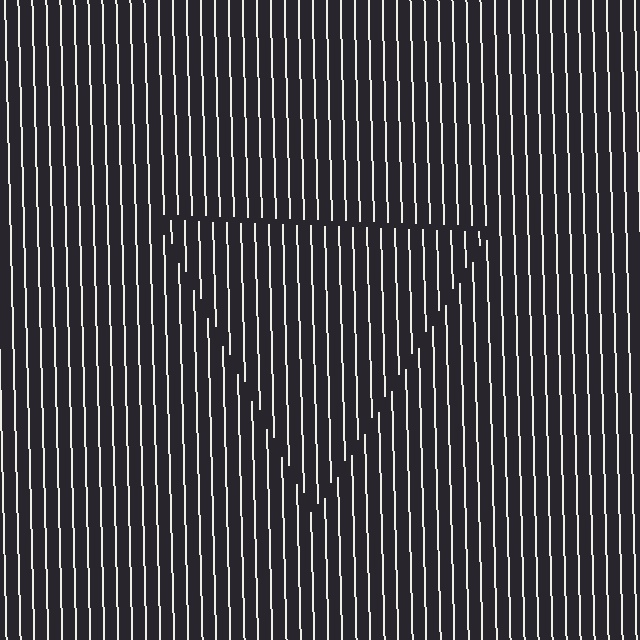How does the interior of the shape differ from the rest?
The interior of the shape contains the same grating, shifted by half a period — the contour is defined by the phase discontinuity where line-ends from the inner and outer gratings abut.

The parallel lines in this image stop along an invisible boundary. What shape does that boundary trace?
An illusory triangle. The interior of the shape contains the same grating, shifted by half a period — the contour is defined by the phase discontinuity where line-ends from the inner and outer gratings abut.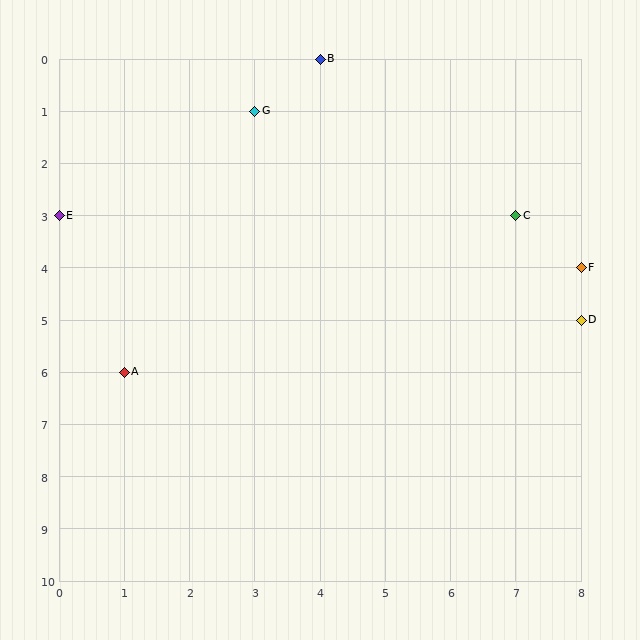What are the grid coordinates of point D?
Point D is at grid coordinates (8, 5).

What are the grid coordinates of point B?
Point B is at grid coordinates (4, 0).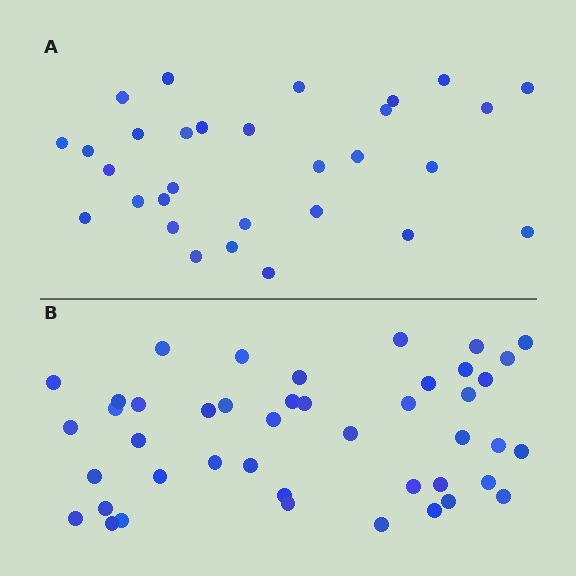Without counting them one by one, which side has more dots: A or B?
Region B (the bottom region) has more dots.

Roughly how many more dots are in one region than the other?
Region B has approximately 15 more dots than region A.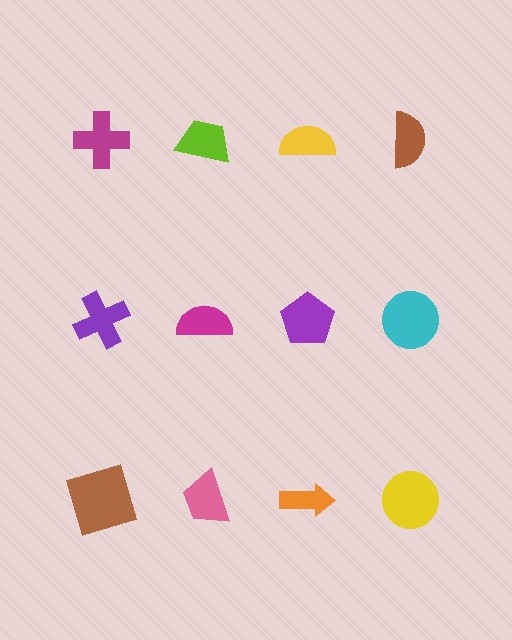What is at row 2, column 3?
A purple pentagon.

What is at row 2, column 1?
A purple cross.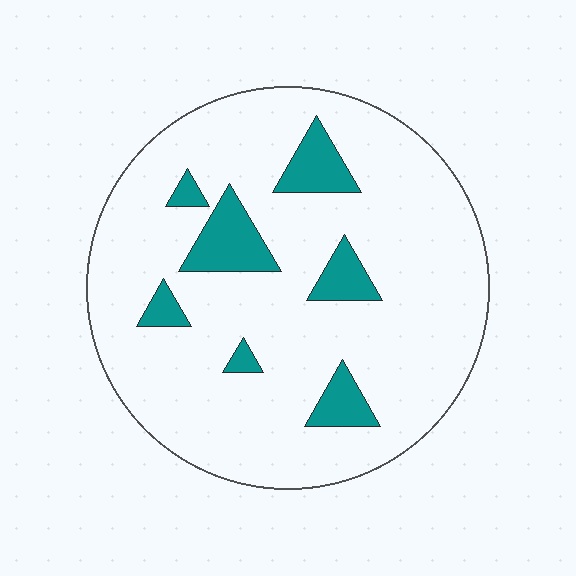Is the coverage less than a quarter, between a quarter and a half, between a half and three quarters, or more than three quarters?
Less than a quarter.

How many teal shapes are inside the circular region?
7.